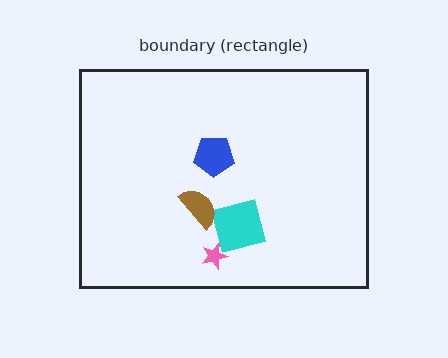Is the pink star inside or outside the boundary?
Inside.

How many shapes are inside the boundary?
4 inside, 0 outside.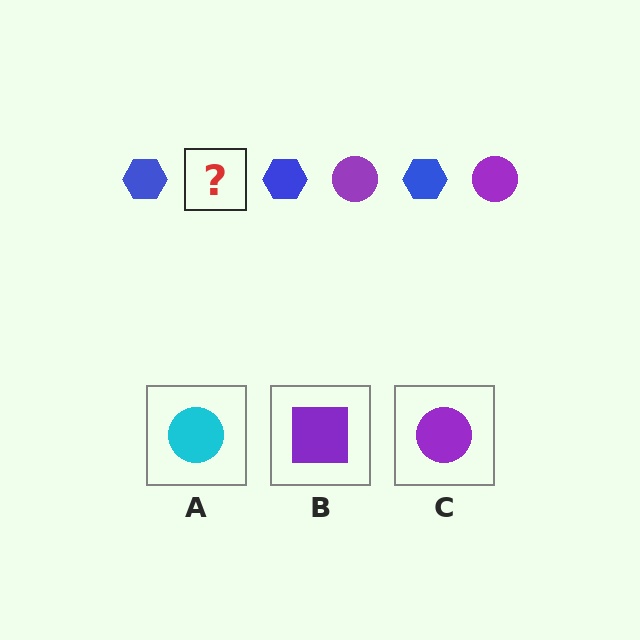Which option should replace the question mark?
Option C.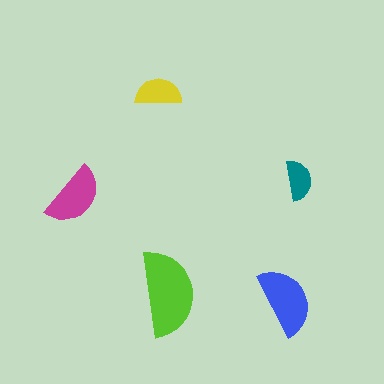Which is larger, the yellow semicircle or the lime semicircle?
The lime one.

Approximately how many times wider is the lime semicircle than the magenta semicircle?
About 1.5 times wider.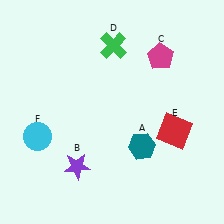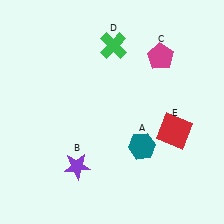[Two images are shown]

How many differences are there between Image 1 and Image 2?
There is 1 difference between the two images.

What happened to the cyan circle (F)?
The cyan circle (F) was removed in Image 2. It was in the bottom-left area of Image 1.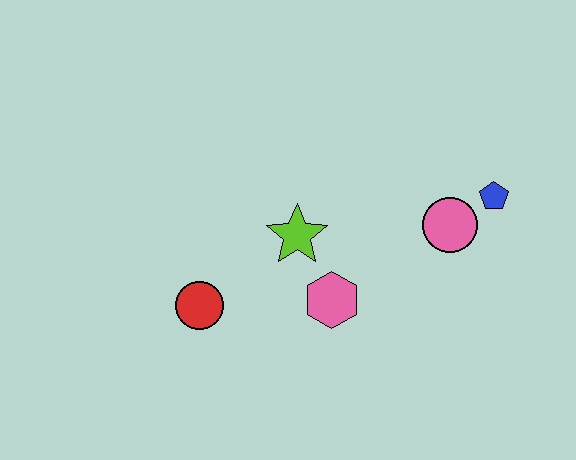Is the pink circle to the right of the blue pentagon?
No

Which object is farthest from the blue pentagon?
The red circle is farthest from the blue pentagon.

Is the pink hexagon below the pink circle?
Yes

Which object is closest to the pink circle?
The blue pentagon is closest to the pink circle.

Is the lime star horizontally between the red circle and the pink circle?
Yes